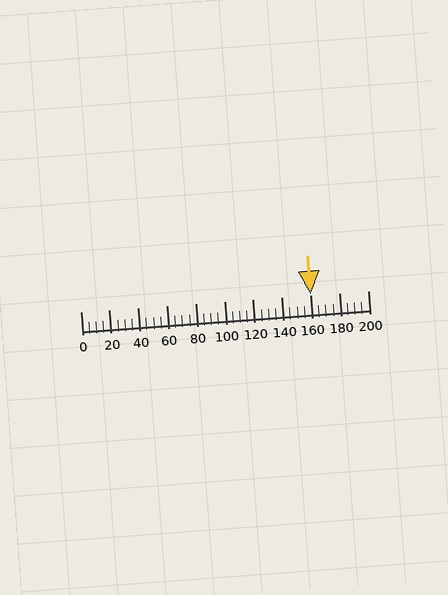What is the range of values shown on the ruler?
The ruler shows values from 0 to 200.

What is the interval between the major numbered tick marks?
The major tick marks are spaced 20 units apart.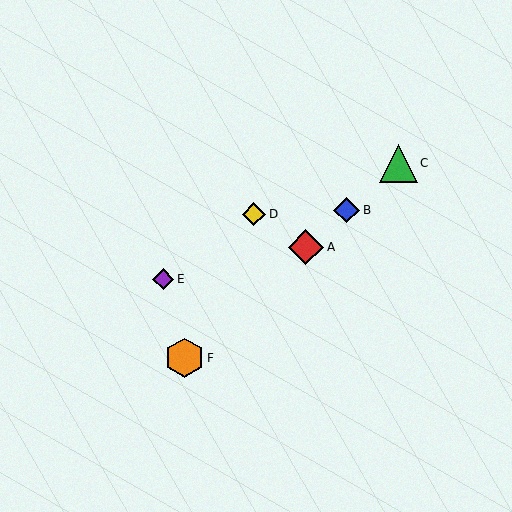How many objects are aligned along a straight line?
4 objects (A, B, C, F) are aligned along a straight line.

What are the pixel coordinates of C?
Object C is at (398, 163).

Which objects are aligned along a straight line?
Objects A, B, C, F are aligned along a straight line.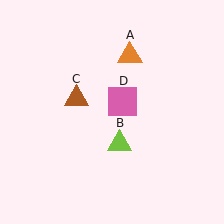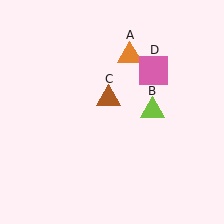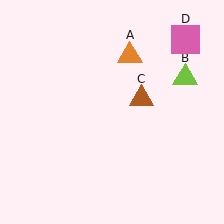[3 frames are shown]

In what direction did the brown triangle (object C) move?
The brown triangle (object C) moved right.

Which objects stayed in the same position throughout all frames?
Orange triangle (object A) remained stationary.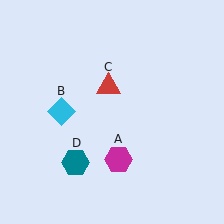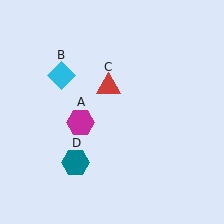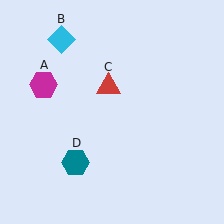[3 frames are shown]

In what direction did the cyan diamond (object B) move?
The cyan diamond (object B) moved up.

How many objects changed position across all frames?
2 objects changed position: magenta hexagon (object A), cyan diamond (object B).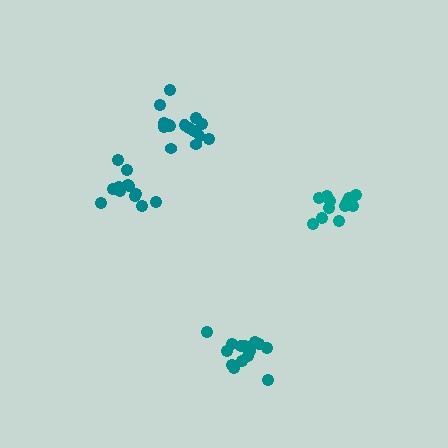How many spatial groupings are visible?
There are 4 spatial groupings.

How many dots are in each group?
Group 1: 15 dots, Group 2: 15 dots, Group 3: 12 dots, Group 4: 13 dots (55 total).